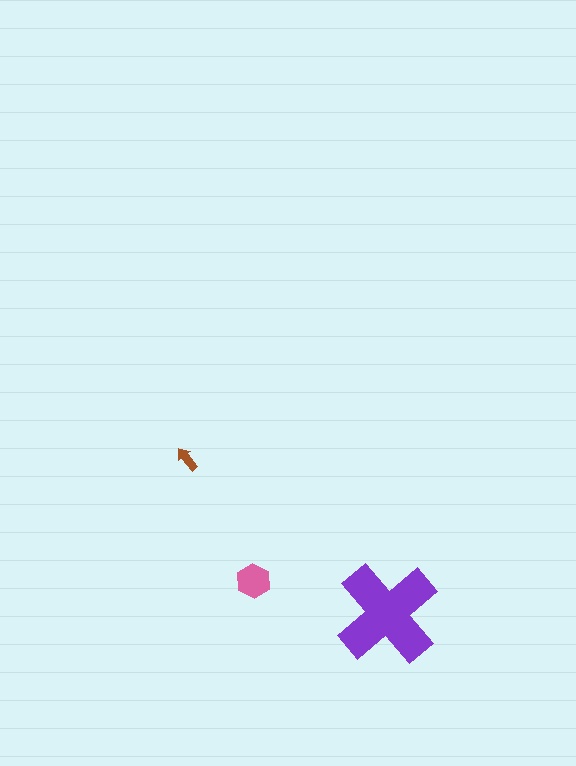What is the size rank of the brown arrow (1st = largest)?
3rd.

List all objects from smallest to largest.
The brown arrow, the pink hexagon, the purple cross.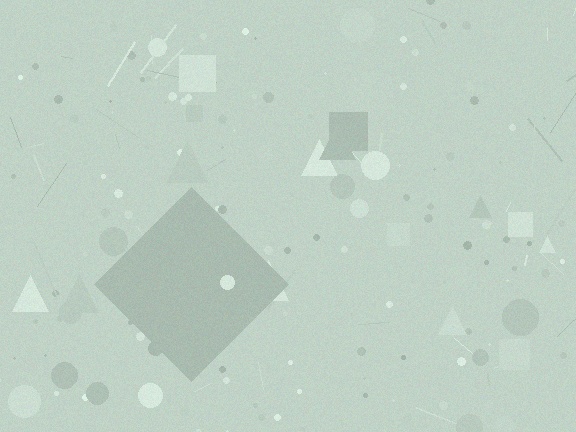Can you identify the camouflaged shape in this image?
The camouflaged shape is a diamond.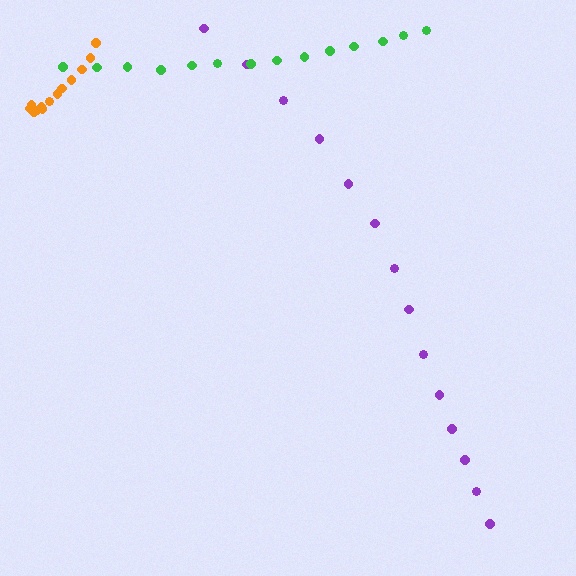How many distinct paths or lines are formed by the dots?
There are 3 distinct paths.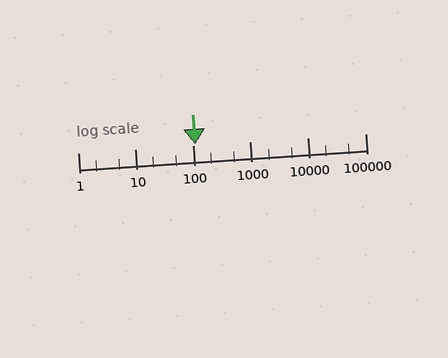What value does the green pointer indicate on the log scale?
The pointer indicates approximately 110.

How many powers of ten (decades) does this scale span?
The scale spans 5 decades, from 1 to 100000.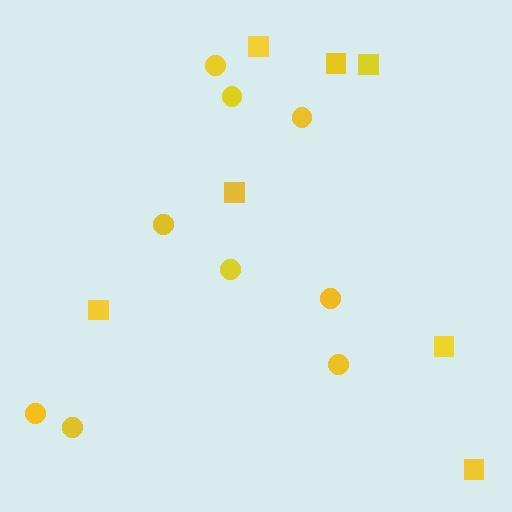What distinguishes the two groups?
There are 2 groups: one group of circles (9) and one group of squares (7).